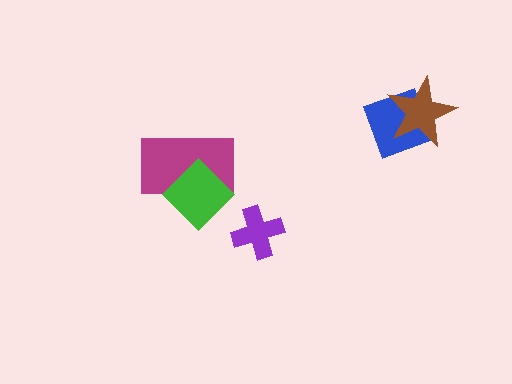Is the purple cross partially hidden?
No, no other shape covers it.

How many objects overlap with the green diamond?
1 object overlaps with the green diamond.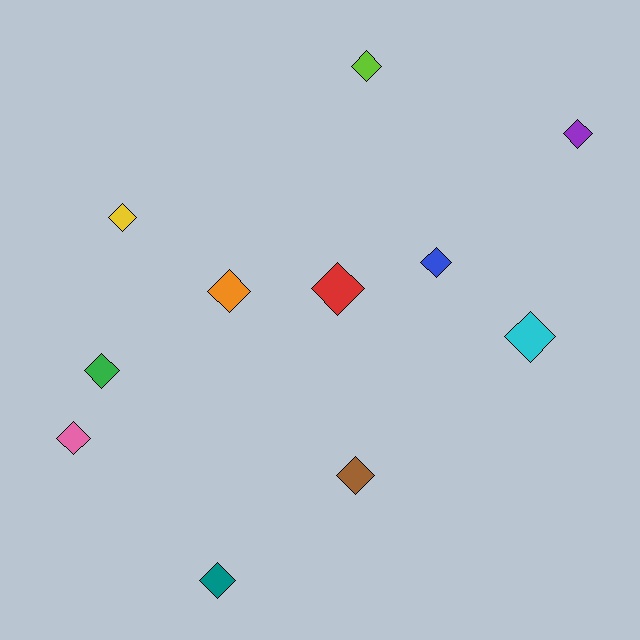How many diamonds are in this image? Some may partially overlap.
There are 11 diamonds.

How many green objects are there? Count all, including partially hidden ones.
There is 1 green object.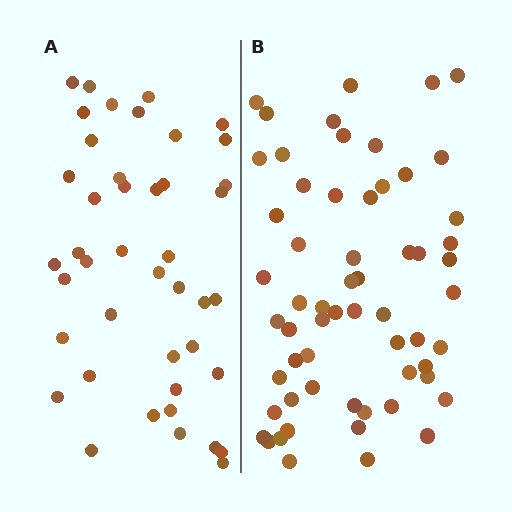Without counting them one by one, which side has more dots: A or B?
Region B (the right region) has more dots.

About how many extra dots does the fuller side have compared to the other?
Region B has approximately 15 more dots than region A.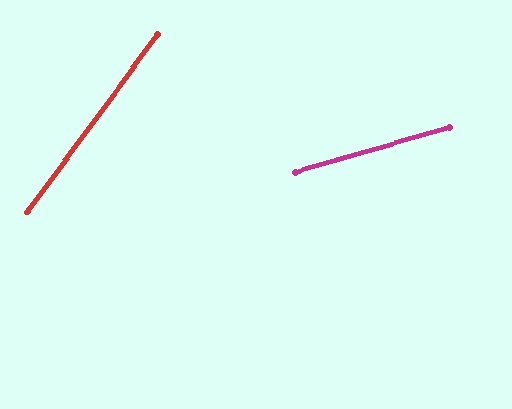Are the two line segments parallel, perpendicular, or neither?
Neither parallel nor perpendicular — they differ by about 38°.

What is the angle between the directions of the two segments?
Approximately 38 degrees.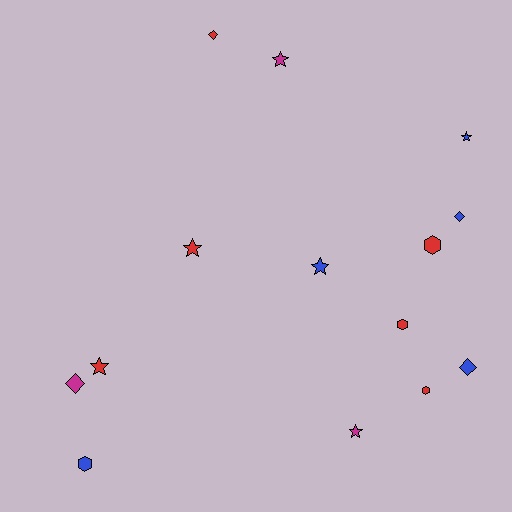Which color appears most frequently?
Red, with 6 objects.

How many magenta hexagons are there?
There are no magenta hexagons.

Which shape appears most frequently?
Star, with 6 objects.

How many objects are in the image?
There are 14 objects.